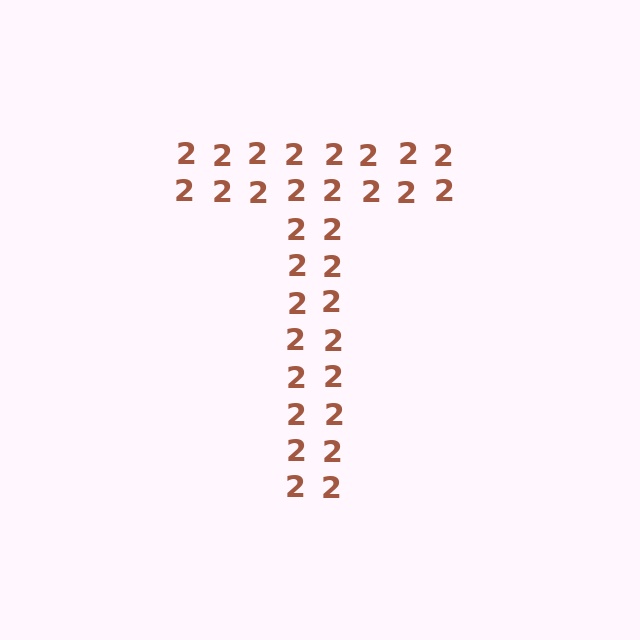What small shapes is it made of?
It is made of small digit 2's.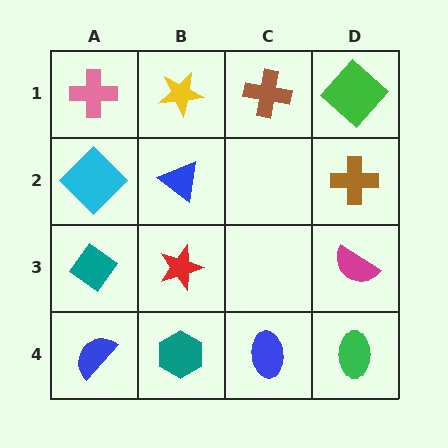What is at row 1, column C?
A brown cross.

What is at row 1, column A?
A pink cross.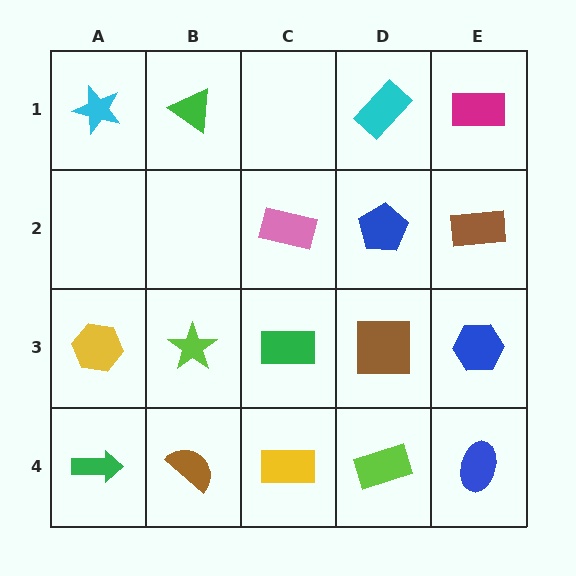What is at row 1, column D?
A cyan rectangle.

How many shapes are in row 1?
4 shapes.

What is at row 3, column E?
A blue hexagon.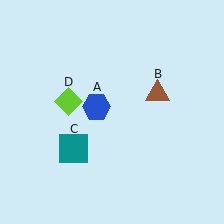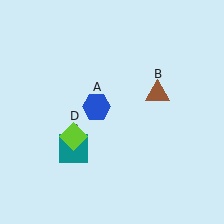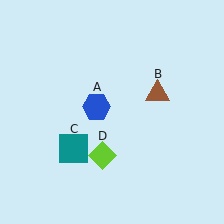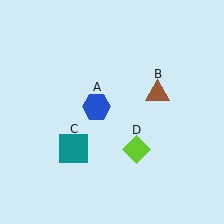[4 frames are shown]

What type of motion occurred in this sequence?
The lime diamond (object D) rotated counterclockwise around the center of the scene.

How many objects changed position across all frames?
1 object changed position: lime diamond (object D).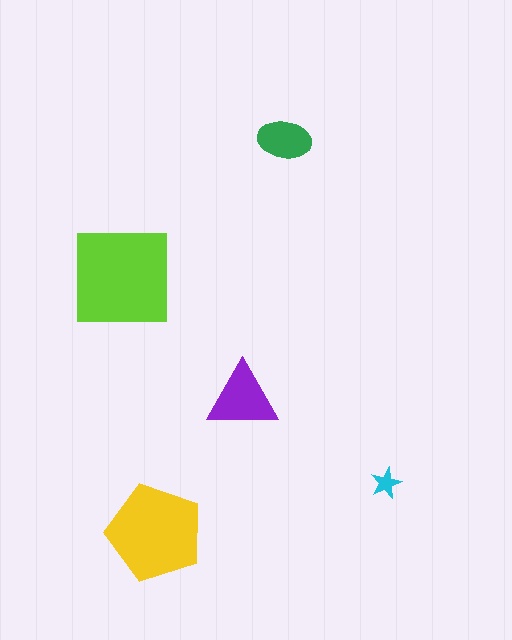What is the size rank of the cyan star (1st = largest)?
5th.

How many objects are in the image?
There are 5 objects in the image.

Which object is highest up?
The green ellipse is topmost.